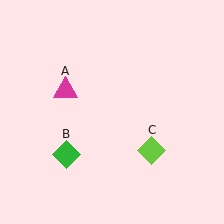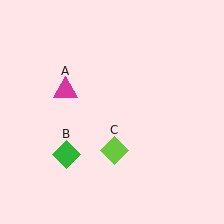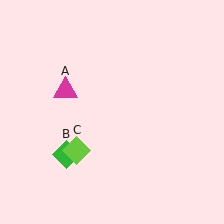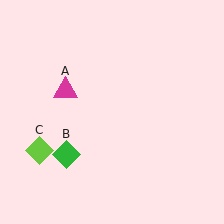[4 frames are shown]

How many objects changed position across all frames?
1 object changed position: lime diamond (object C).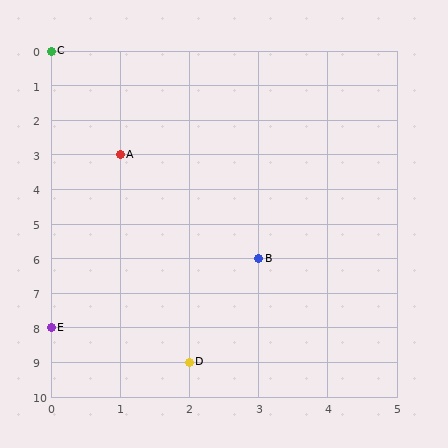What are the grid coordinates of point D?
Point D is at grid coordinates (2, 9).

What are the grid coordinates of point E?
Point E is at grid coordinates (0, 8).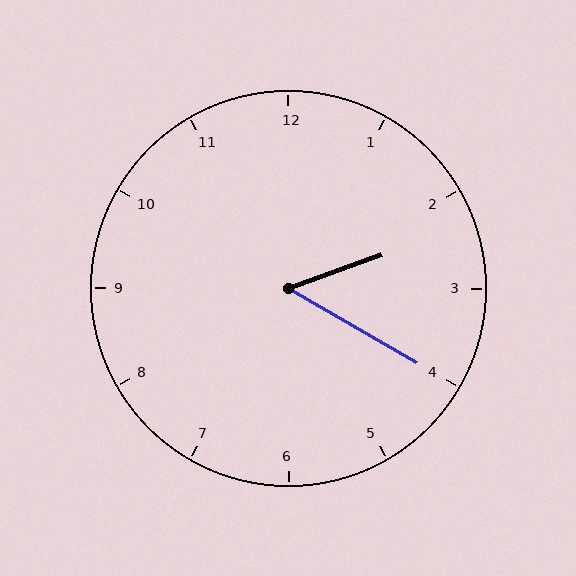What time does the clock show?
2:20.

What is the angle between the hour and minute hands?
Approximately 50 degrees.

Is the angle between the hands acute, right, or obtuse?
It is acute.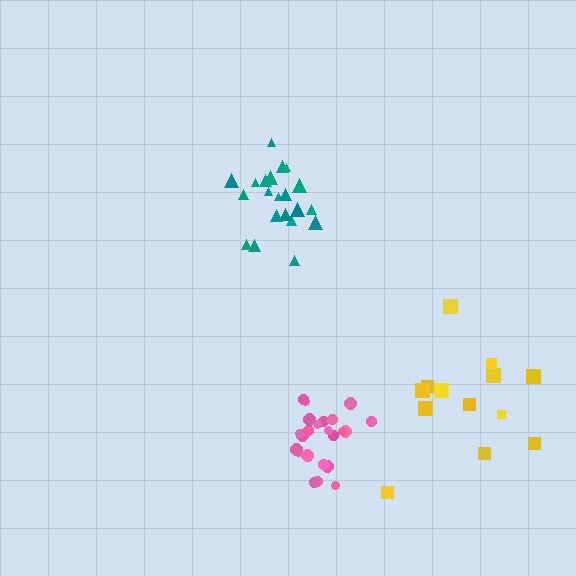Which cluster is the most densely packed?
Pink.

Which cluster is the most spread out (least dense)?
Yellow.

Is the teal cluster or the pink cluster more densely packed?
Pink.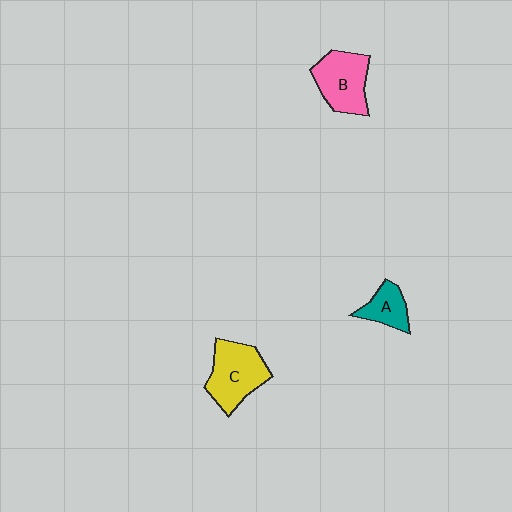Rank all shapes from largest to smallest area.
From largest to smallest: C (yellow), B (pink), A (teal).